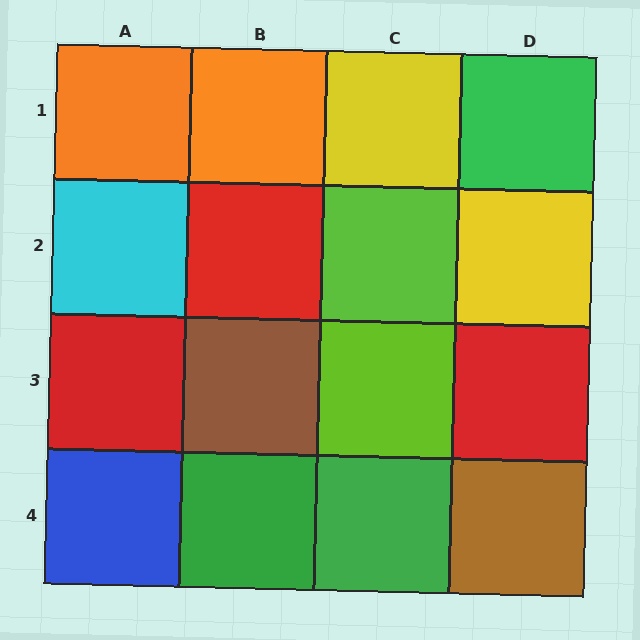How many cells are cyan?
1 cell is cyan.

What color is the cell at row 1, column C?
Yellow.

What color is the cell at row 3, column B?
Brown.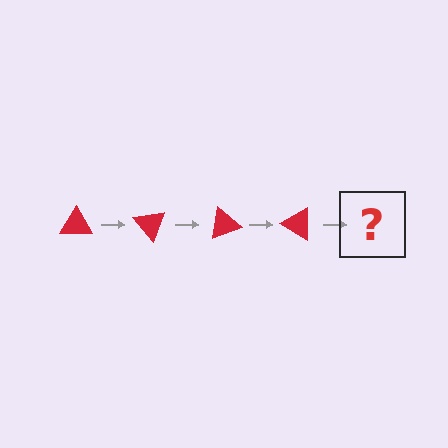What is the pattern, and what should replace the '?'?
The pattern is that the triangle rotates 50 degrees each step. The '?' should be a red triangle rotated 200 degrees.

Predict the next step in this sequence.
The next step is a red triangle rotated 200 degrees.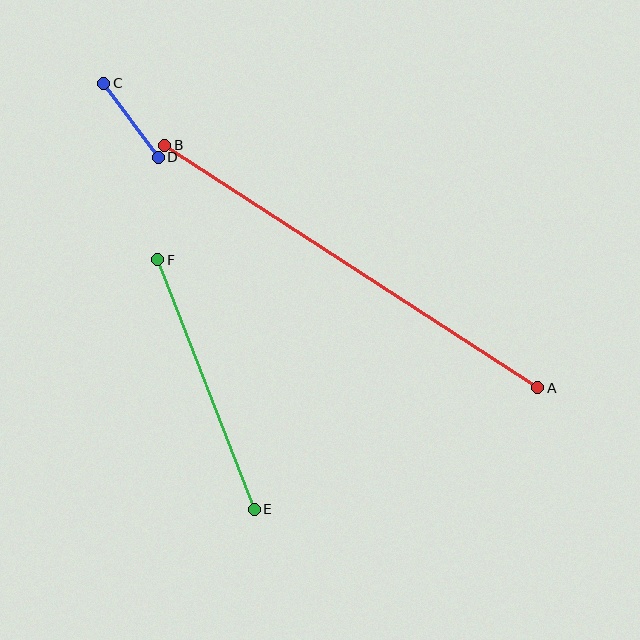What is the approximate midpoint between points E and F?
The midpoint is at approximately (206, 385) pixels.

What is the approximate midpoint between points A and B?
The midpoint is at approximately (351, 266) pixels.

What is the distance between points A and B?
The distance is approximately 445 pixels.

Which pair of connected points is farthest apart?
Points A and B are farthest apart.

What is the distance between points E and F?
The distance is approximately 267 pixels.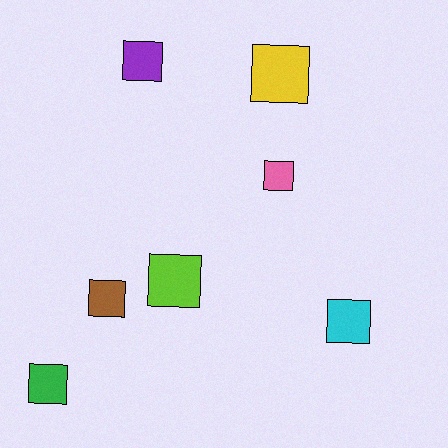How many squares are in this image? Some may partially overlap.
There are 7 squares.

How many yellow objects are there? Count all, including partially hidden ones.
There is 1 yellow object.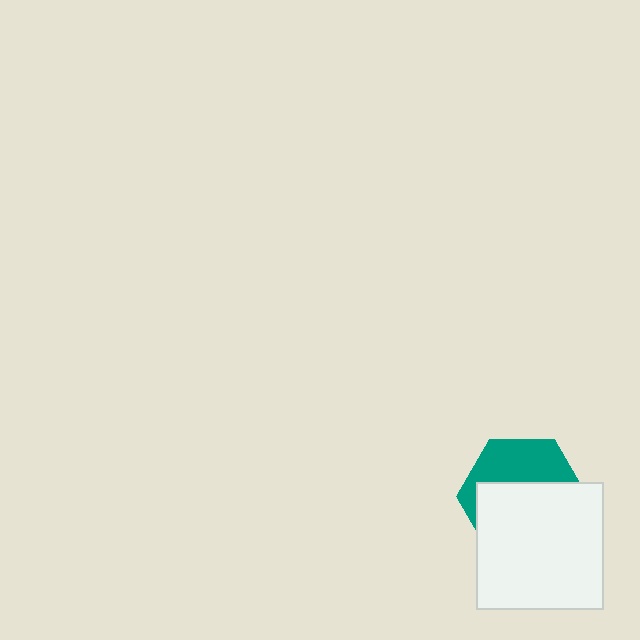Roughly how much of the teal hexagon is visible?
A small part of it is visible (roughly 39%).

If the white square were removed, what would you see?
You would see the complete teal hexagon.